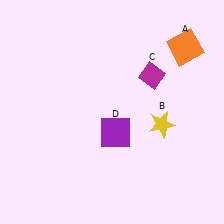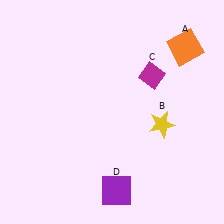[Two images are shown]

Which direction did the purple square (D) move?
The purple square (D) moved down.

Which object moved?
The purple square (D) moved down.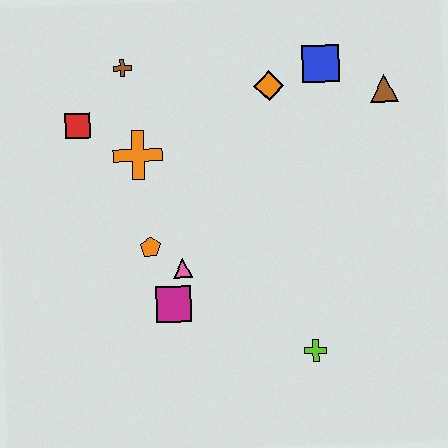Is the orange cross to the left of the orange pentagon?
Yes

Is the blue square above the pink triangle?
Yes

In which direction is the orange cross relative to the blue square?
The orange cross is to the left of the blue square.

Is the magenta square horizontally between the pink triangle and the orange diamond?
No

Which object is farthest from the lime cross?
The brown cross is farthest from the lime cross.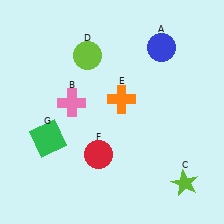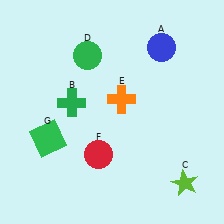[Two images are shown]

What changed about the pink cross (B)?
In Image 1, B is pink. In Image 2, it changed to green.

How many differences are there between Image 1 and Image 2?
There are 2 differences between the two images.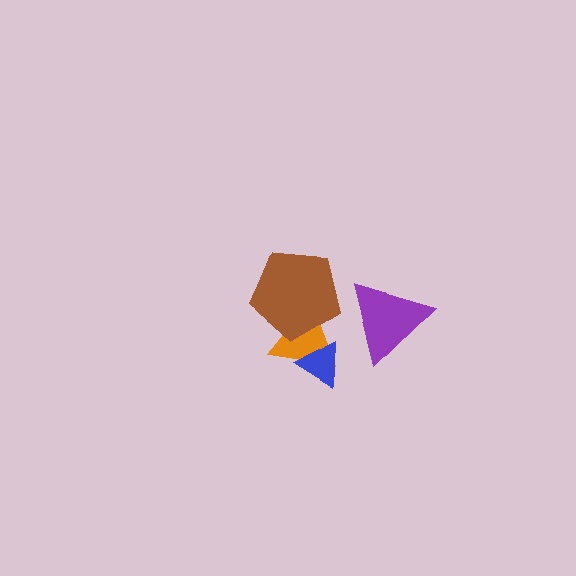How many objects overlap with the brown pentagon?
1 object overlaps with the brown pentagon.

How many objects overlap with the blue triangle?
1 object overlaps with the blue triangle.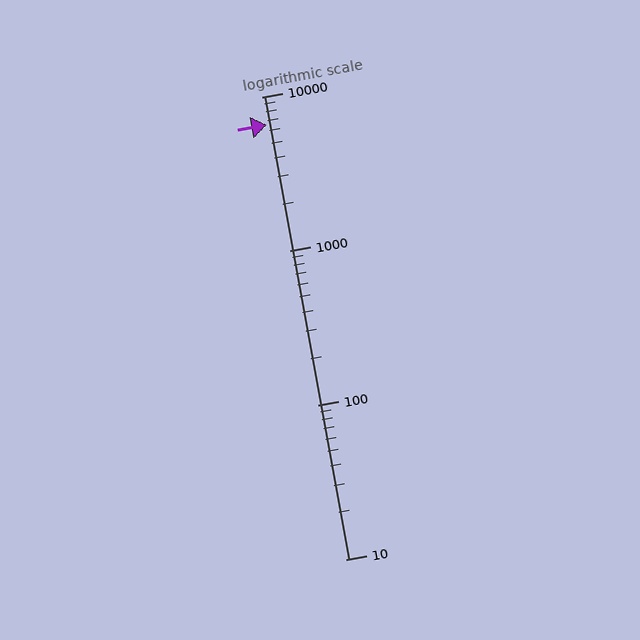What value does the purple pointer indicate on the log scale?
The pointer indicates approximately 6600.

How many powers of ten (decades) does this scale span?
The scale spans 3 decades, from 10 to 10000.